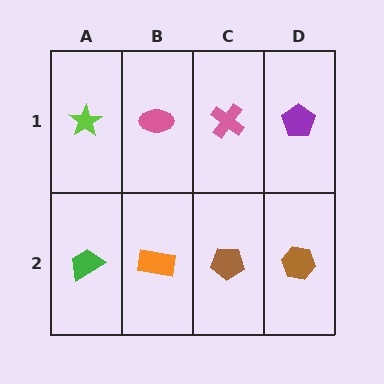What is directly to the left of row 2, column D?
A brown pentagon.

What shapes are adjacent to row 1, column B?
An orange rectangle (row 2, column B), a lime star (row 1, column A), a pink cross (row 1, column C).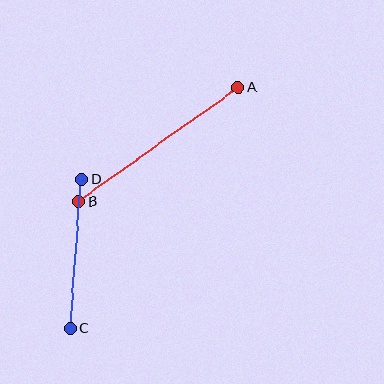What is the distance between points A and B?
The distance is approximately 196 pixels.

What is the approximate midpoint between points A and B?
The midpoint is at approximately (159, 145) pixels.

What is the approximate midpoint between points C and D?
The midpoint is at approximately (76, 254) pixels.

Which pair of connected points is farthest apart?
Points A and B are farthest apart.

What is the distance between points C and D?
The distance is approximately 149 pixels.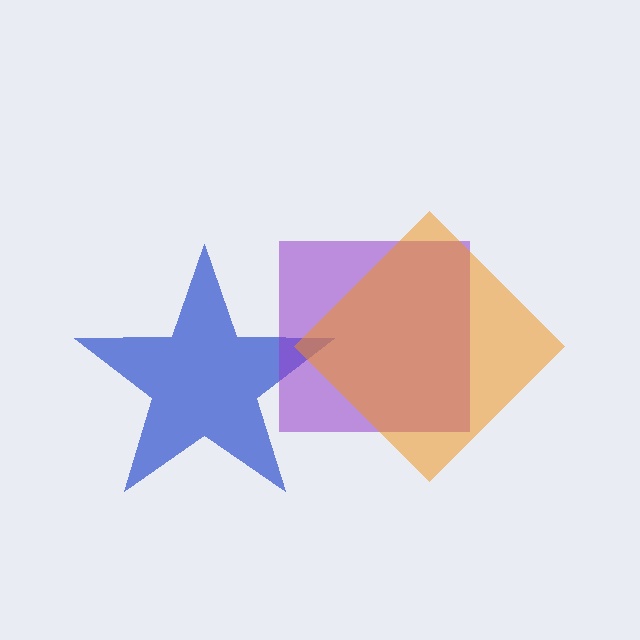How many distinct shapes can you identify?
There are 3 distinct shapes: a blue star, a purple square, an orange diamond.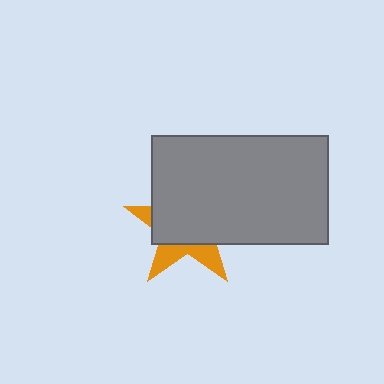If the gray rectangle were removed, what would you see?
You would see the complete orange star.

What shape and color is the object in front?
The object in front is a gray rectangle.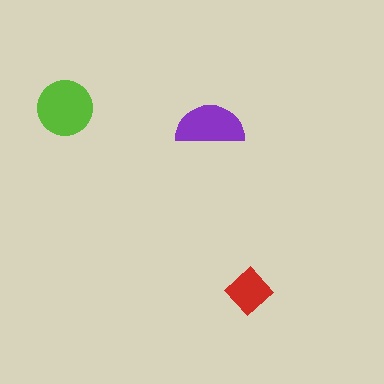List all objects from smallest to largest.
The red diamond, the purple semicircle, the lime circle.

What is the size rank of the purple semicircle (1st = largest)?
2nd.